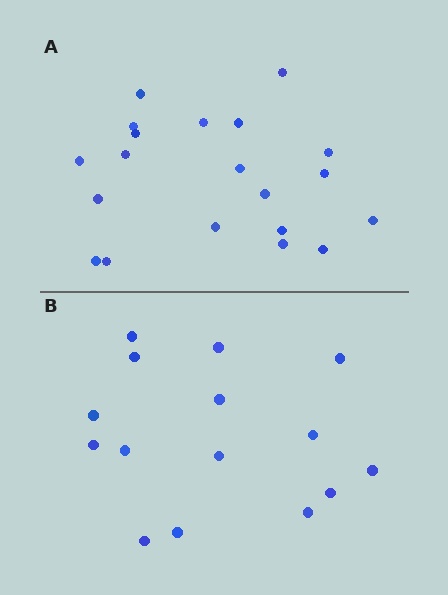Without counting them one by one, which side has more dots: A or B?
Region A (the top region) has more dots.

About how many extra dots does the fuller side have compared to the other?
Region A has about 5 more dots than region B.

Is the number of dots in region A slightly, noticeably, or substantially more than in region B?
Region A has noticeably more, but not dramatically so. The ratio is roughly 1.3 to 1.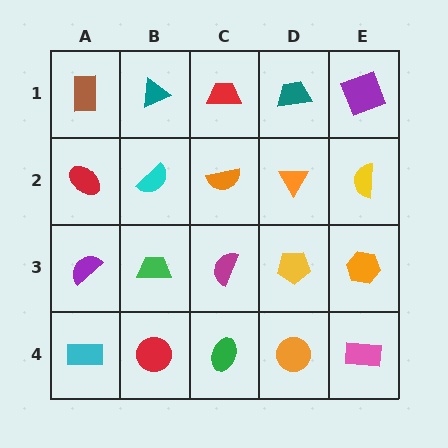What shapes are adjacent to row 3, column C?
An orange semicircle (row 2, column C), a green ellipse (row 4, column C), a green trapezoid (row 3, column B), a yellow pentagon (row 3, column D).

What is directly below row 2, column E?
An orange hexagon.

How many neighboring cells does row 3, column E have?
3.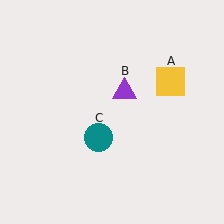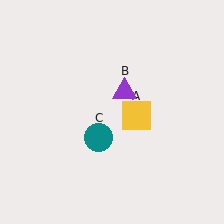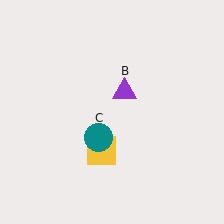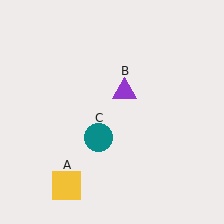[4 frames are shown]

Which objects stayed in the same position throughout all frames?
Purple triangle (object B) and teal circle (object C) remained stationary.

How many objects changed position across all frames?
1 object changed position: yellow square (object A).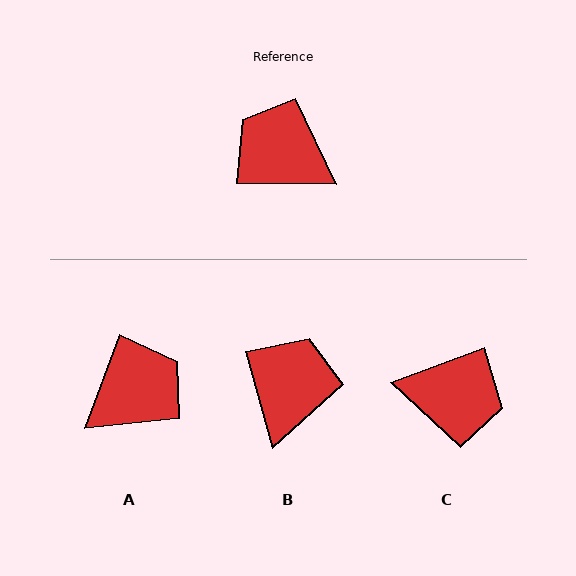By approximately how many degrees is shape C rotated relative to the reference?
Approximately 159 degrees clockwise.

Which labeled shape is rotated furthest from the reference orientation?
C, about 159 degrees away.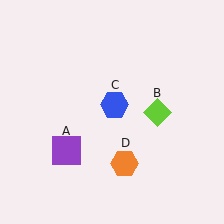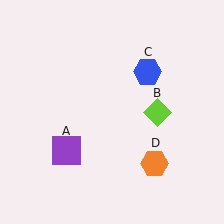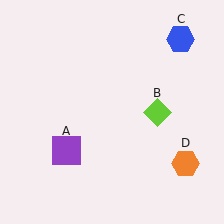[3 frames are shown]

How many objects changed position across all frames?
2 objects changed position: blue hexagon (object C), orange hexagon (object D).